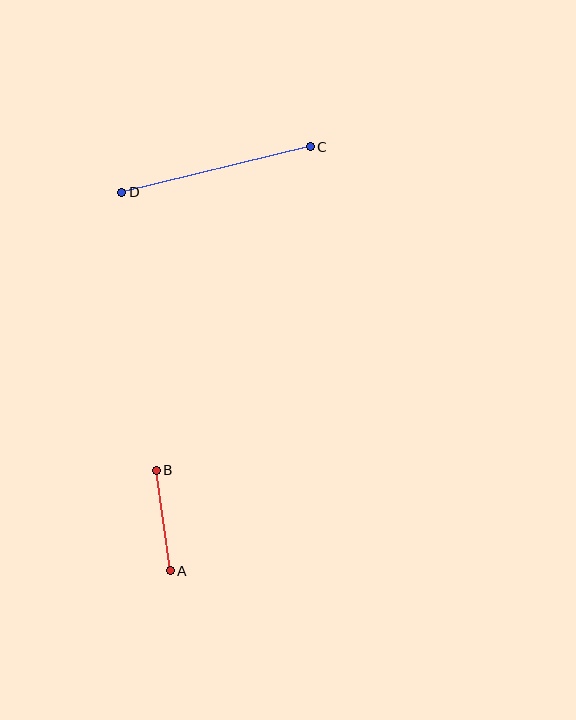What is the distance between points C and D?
The distance is approximately 194 pixels.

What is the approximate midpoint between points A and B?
The midpoint is at approximately (163, 520) pixels.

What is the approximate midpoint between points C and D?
The midpoint is at approximately (216, 169) pixels.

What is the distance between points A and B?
The distance is approximately 102 pixels.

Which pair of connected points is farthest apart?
Points C and D are farthest apart.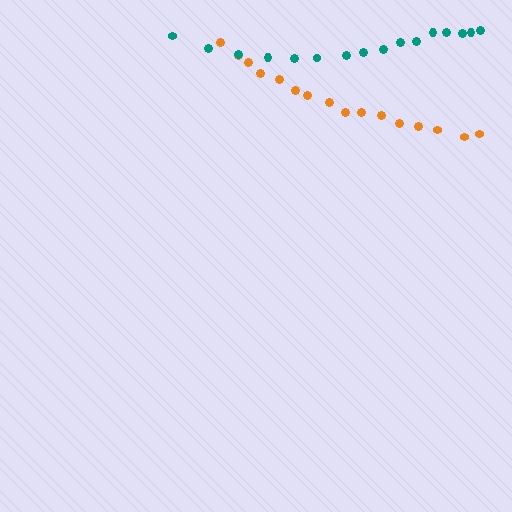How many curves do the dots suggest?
There are 2 distinct paths.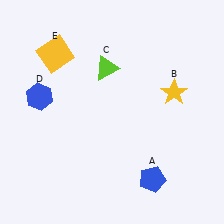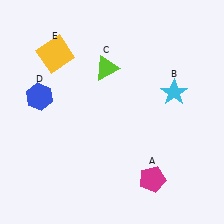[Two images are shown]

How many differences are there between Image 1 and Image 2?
There are 2 differences between the two images.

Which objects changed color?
A changed from blue to magenta. B changed from yellow to cyan.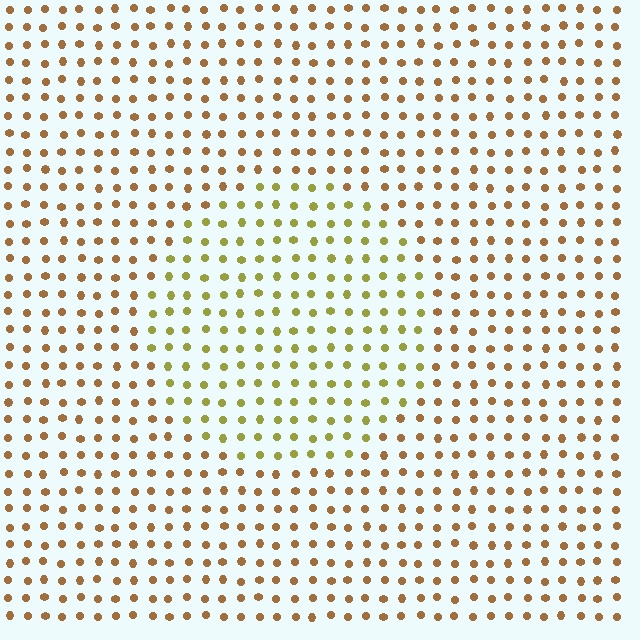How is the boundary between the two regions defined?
The boundary is defined purely by a slight shift in hue (about 36 degrees). Spacing, size, and orientation are identical on both sides.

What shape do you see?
I see a circle.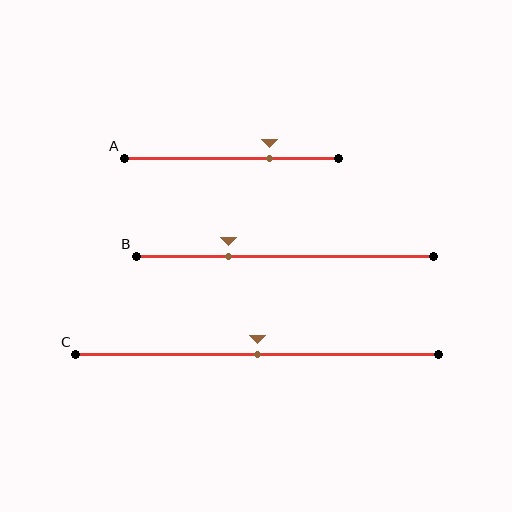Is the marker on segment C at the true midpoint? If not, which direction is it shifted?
Yes, the marker on segment C is at the true midpoint.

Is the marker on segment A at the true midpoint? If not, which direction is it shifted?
No, the marker on segment A is shifted to the right by about 18% of the segment length.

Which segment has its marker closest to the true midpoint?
Segment C has its marker closest to the true midpoint.